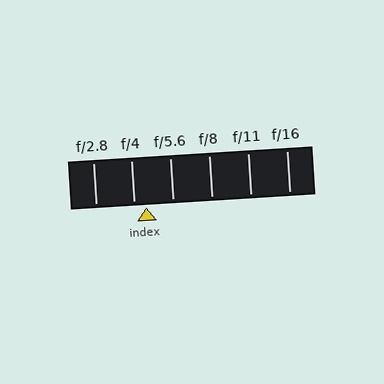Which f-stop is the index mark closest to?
The index mark is closest to f/4.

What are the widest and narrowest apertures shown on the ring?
The widest aperture shown is f/2.8 and the narrowest is f/16.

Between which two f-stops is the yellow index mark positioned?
The index mark is between f/4 and f/5.6.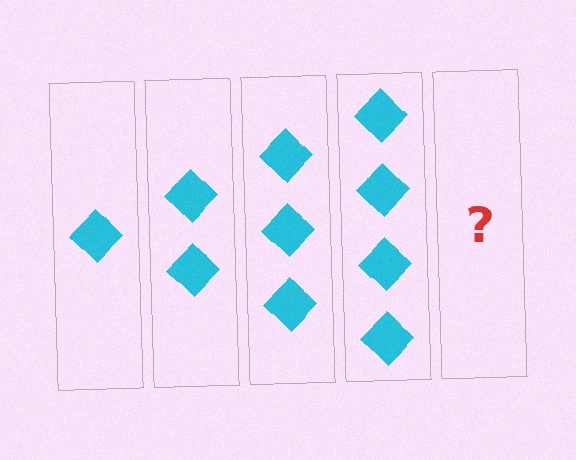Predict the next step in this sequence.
The next step is 5 diamonds.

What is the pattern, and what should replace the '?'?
The pattern is that each step adds one more diamond. The '?' should be 5 diamonds.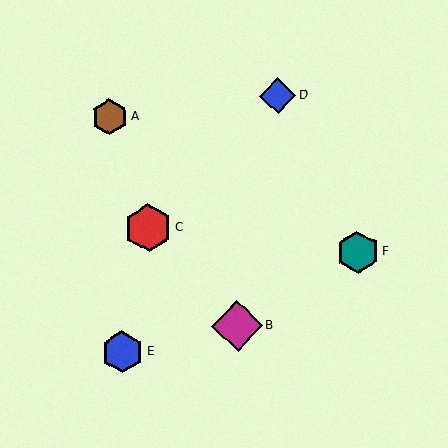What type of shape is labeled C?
Shape C is a red hexagon.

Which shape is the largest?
The magenta diamond (labeled B) is the largest.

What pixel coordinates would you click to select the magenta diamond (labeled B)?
Click at (237, 326) to select the magenta diamond B.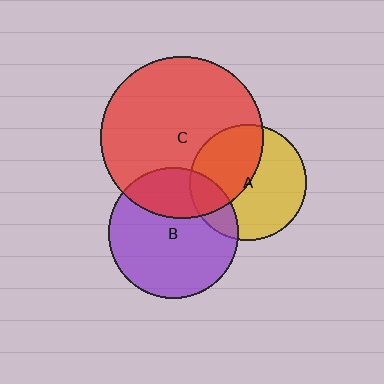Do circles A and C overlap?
Yes.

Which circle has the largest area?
Circle C (red).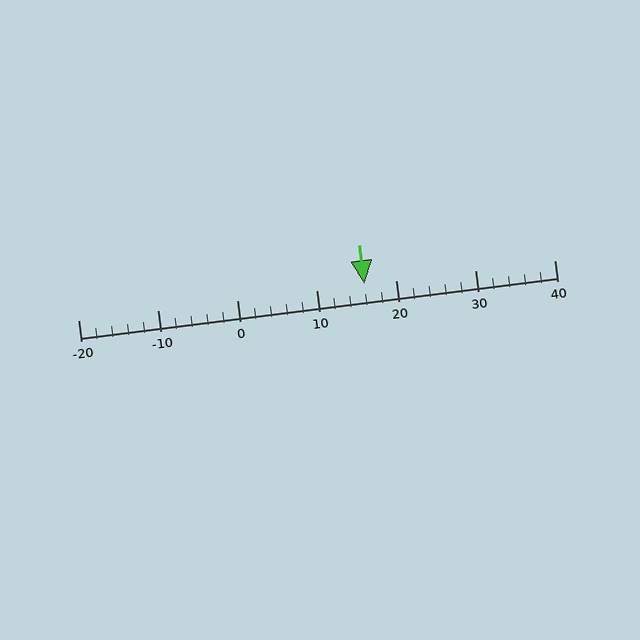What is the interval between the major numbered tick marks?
The major tick marks are spaced 10 units apart.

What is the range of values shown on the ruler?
The ruler shows values from -20 to 40.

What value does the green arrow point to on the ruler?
The green arrow points to approximately 16.